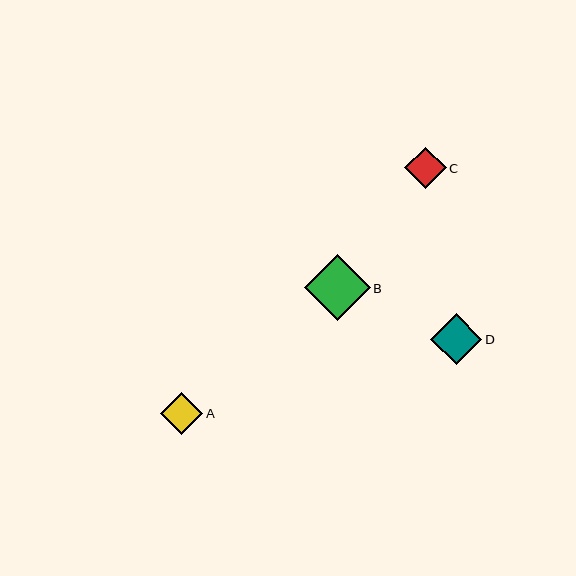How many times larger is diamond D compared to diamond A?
Diamond D is approximately 1.2 times the size of diamond A.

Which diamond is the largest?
Diamond B is the largest with a size of approximately 66 pixels.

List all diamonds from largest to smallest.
From largest to smallest: B, D, A, C.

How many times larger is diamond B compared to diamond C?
Diamond B is approximately 1.6 times the size of diamond C.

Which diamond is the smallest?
Diamond C is the smallest with a size of approximately 41 pixels.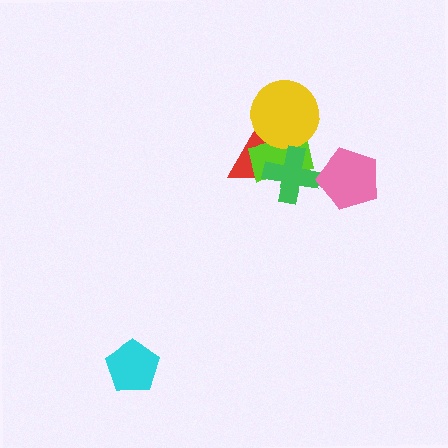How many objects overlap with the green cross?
2 objects overlap with the green cross.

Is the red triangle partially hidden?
Yes, it is partially covered by another shape.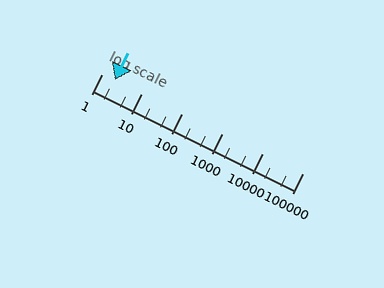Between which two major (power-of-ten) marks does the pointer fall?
The pointer is between 1 and 10.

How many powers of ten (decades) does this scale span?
The scale spans 5 decades, from 1 to 100000.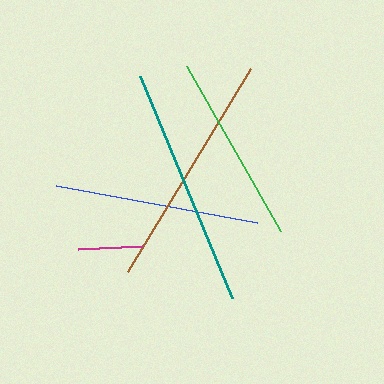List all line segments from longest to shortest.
From longest to shortest: teal, brown, blue, green, magenta.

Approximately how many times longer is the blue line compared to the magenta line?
The blue line is approximately 3.2 times the length of the magenta line.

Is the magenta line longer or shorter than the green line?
The green line is longer than the magenta line.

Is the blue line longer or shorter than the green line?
The blue line is longer than the green line.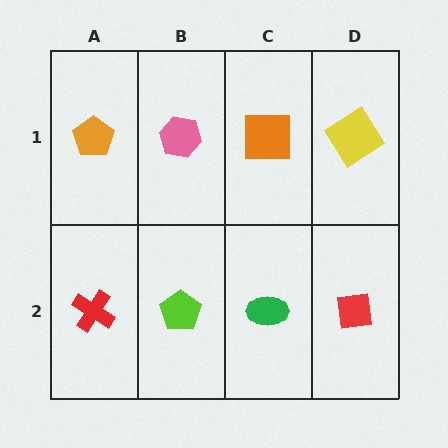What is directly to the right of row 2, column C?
A red square.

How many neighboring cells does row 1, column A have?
2.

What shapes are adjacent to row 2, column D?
A yellow diamond (row 1, column D), a green ellipse (row 2, column C).